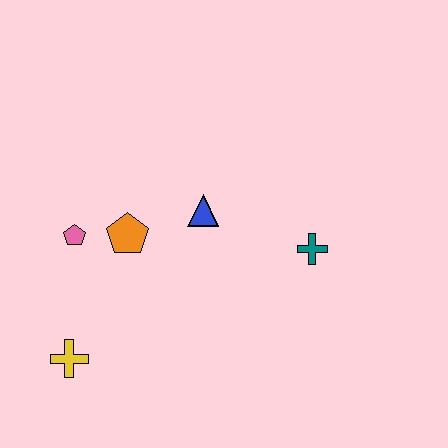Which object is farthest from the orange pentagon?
The teal cross is farthest from the orange pentagon.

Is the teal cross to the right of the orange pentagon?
Yes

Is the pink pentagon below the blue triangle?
Yes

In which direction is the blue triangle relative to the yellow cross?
The blue triangle is above the yellow cross.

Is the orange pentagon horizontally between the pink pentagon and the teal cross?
Yes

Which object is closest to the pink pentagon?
The orange pentagon is closest to the pink pentagon.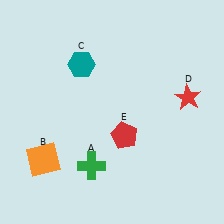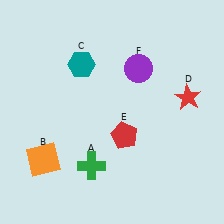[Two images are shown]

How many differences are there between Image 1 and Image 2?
There is 1 difference between the two images.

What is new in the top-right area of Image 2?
A purple circle (F) was added in the top-right area of Image 2.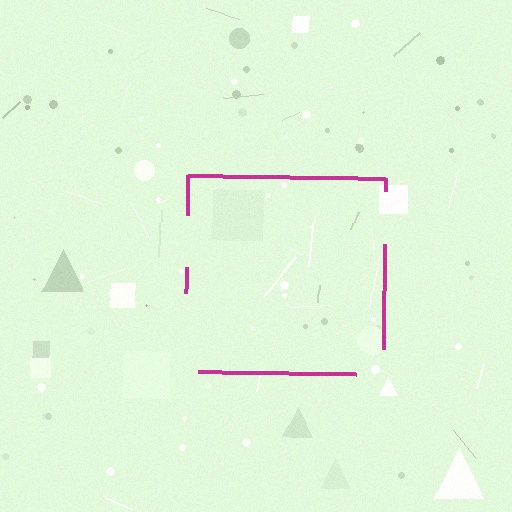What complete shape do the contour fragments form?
The contour fragments form a square.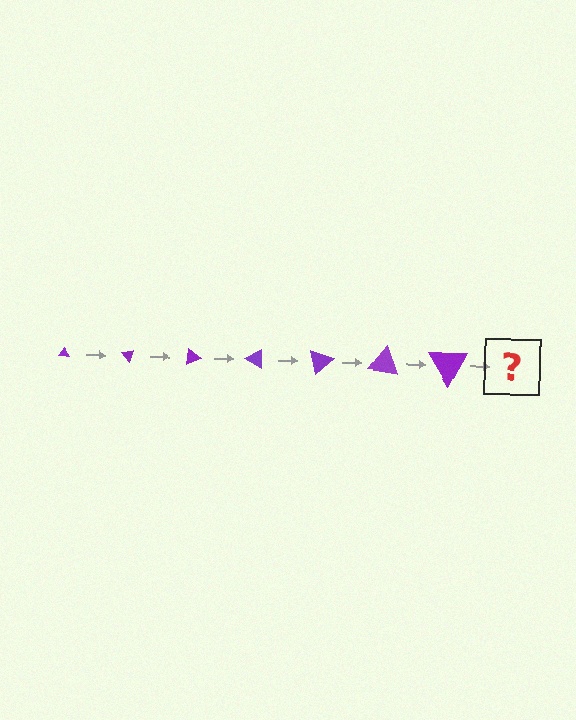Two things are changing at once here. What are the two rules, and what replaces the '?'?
The two rules are that the triangle grows larger each step and it rotates 50 degrees each step. The '?' should be a triangle, larger than the previous one and rotated 350 degrees from the start.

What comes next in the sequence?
The next element should be a triangle, larger than the previous one and rotated 350 degrees from the start.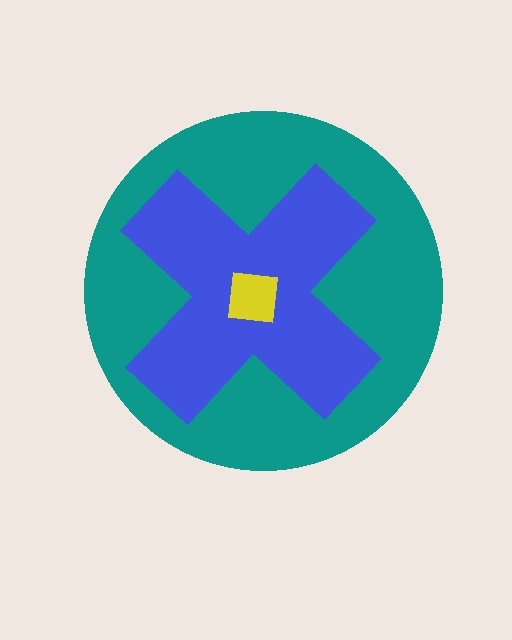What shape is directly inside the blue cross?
The yellow square.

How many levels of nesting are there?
3.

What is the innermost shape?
The yellow square.